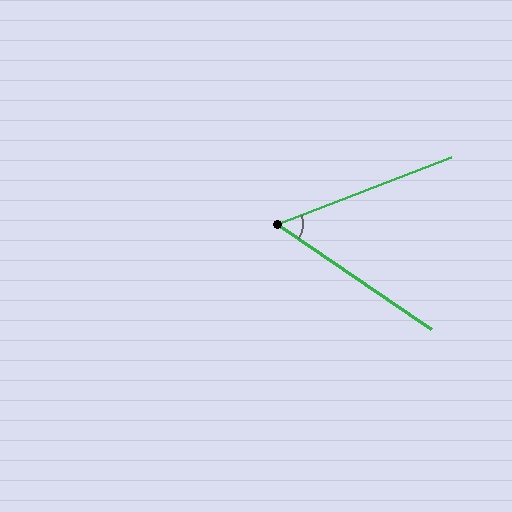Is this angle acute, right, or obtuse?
It is acute.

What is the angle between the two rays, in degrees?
Approximately 55 degrees.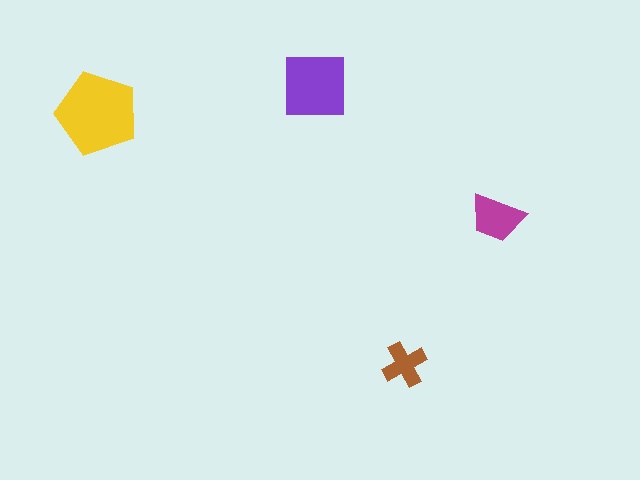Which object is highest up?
The purple square is topmost.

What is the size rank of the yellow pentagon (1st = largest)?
1st.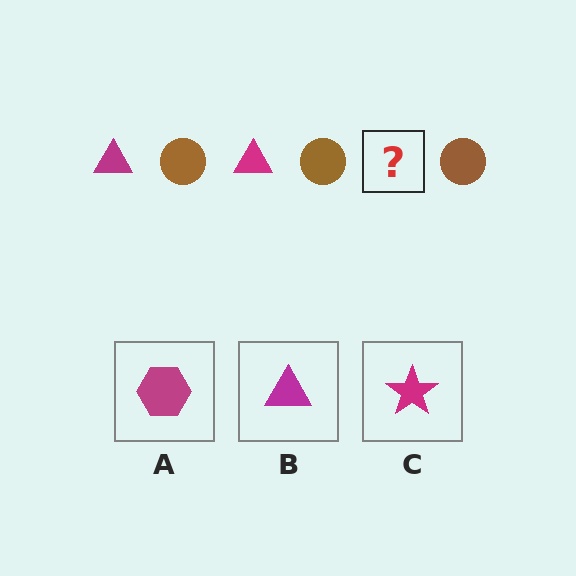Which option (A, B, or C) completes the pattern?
B.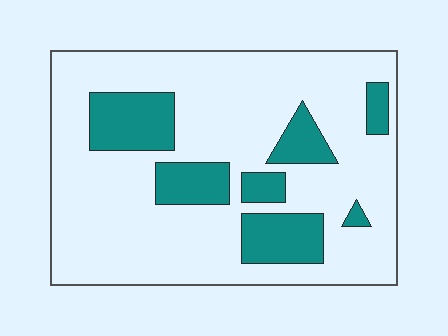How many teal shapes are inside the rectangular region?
7.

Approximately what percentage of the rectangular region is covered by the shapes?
Approximately 20%.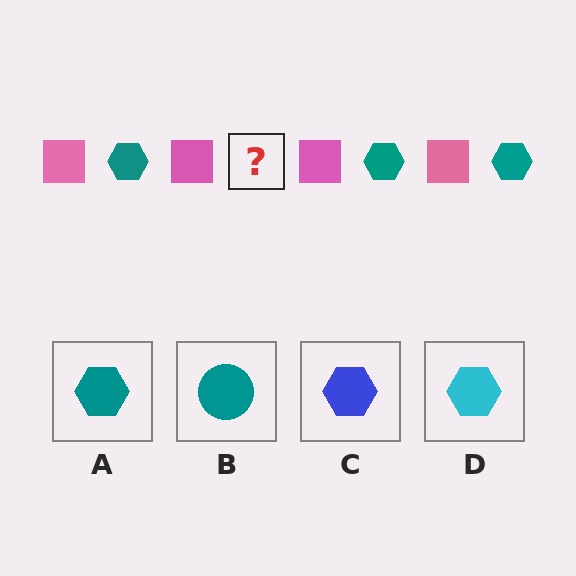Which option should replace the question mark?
Option A.